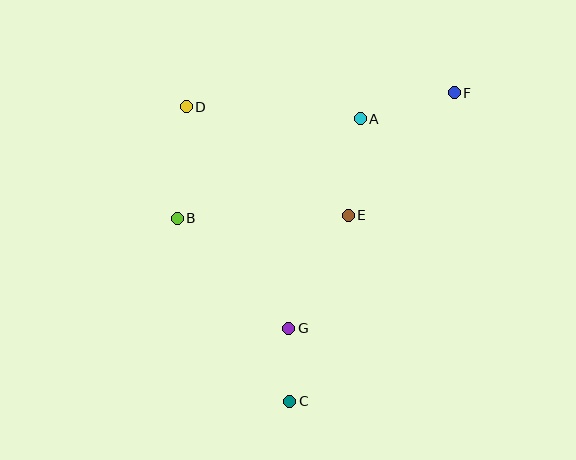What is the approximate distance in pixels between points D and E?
The distance between D and E is approximately 195 pixels.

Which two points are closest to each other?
Points C and G are closest to each other.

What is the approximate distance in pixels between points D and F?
The distance between D and F is approximately 268 pixels.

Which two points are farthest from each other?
Points C and F are farthest from each other.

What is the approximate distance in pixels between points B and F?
The distance between B and F is approximately 304 pixels.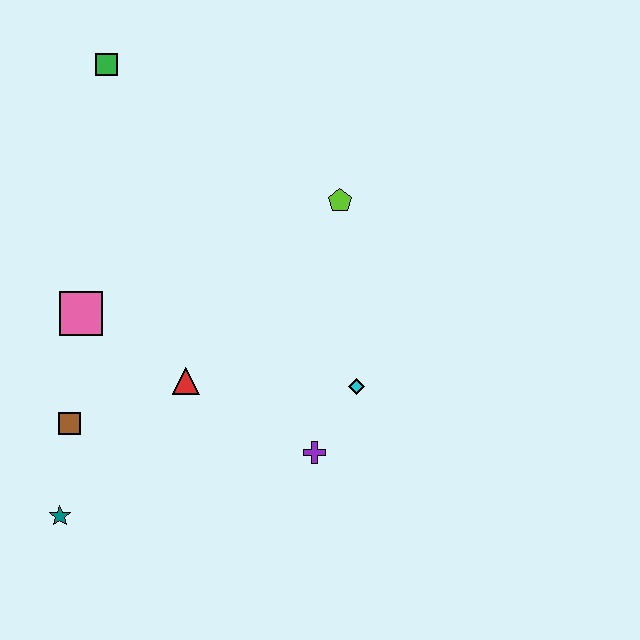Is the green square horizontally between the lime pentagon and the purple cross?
No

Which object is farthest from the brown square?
The green square is farthest from the brown square.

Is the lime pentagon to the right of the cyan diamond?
No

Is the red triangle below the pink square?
Yes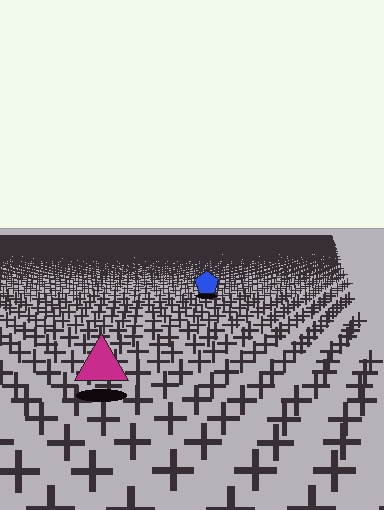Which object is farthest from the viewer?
The blue pentagon is farthest from the viewer. It appears smaller and the ground texture around it is denser.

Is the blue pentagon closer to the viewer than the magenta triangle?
No. The magenta triangle is closer — you can tell from the texture gradient: the ground texture is coarser near it.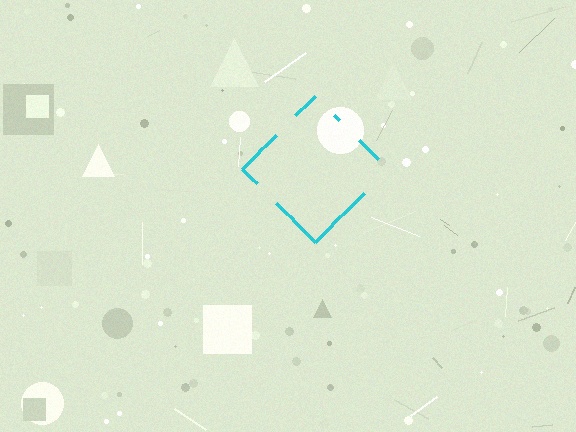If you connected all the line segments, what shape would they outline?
They would outline a diamond.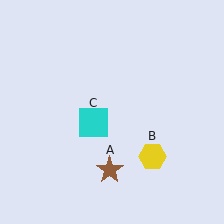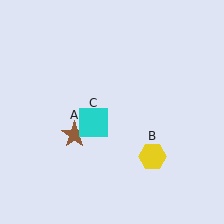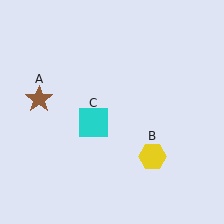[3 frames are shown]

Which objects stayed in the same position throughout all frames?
Yellow hexagon (object B) and cyan square (object C) remained stationary.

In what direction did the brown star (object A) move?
The brown star (object A) moved up and to the left.